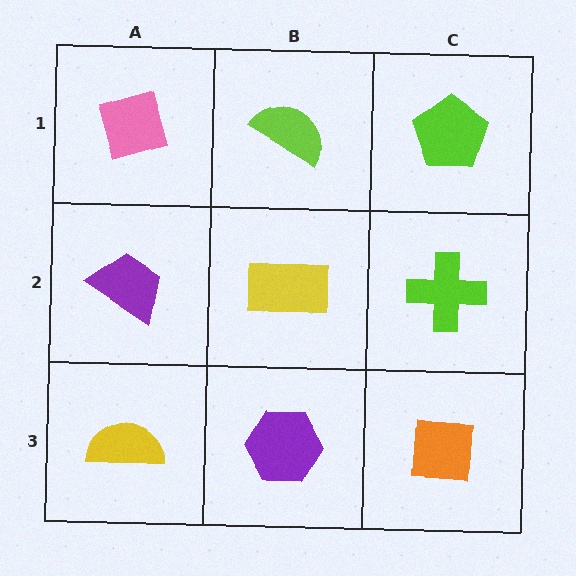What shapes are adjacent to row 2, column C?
A lime pentagon (row 1, column C), an orange square (row 3, column C), a yellow rectangle (row 2, column B).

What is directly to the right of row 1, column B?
A lime pentagon.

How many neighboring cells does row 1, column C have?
2.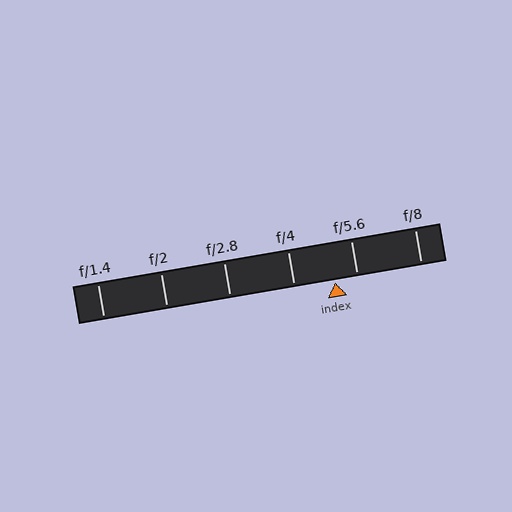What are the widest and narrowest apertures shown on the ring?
The widest aperture shown is f/1.4 and the narrowest is f/8.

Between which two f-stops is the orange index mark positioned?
The index mark is between f/4 and f/5.6.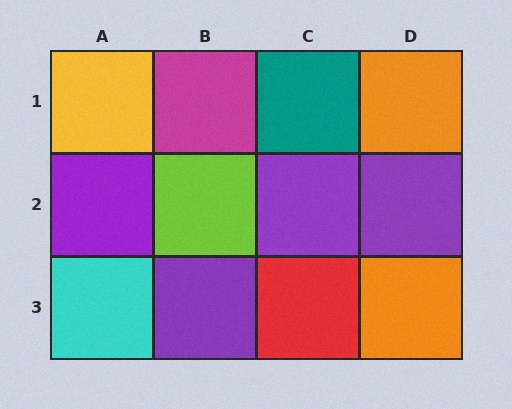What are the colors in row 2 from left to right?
Purple, lime, purple, purple.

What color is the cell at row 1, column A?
Yellow.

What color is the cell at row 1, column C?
Teal.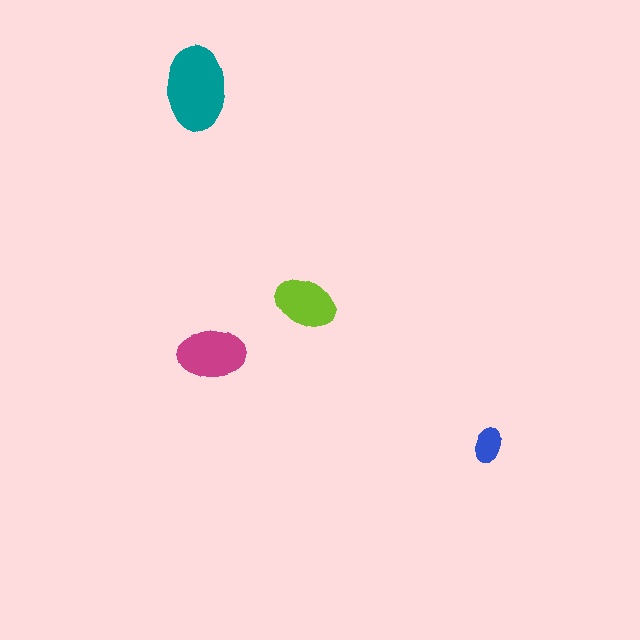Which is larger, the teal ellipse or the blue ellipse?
The teal one.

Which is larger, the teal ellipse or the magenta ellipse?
The teal one.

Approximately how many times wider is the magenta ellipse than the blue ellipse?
About 2 times wider.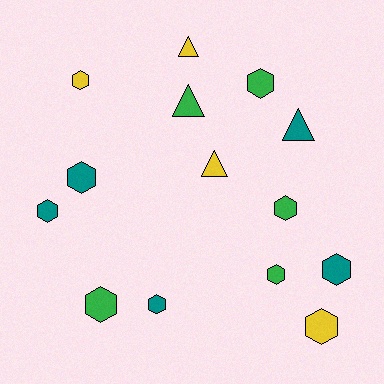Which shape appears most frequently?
Hexagon, with 10 objects.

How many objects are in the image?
There are 14 objects.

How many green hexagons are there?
There are 4 green hexagons.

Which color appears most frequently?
Green, with 5 objects.